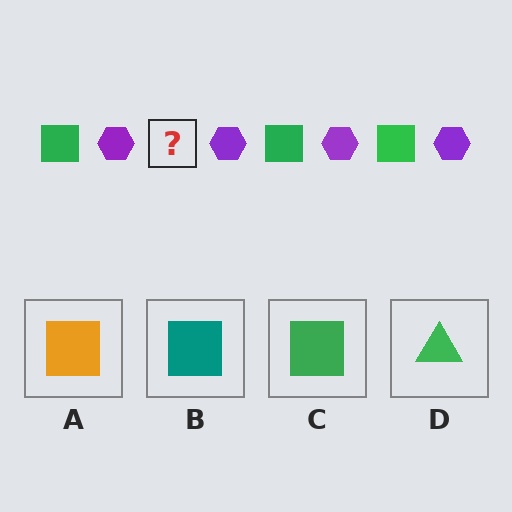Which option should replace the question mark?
Option C.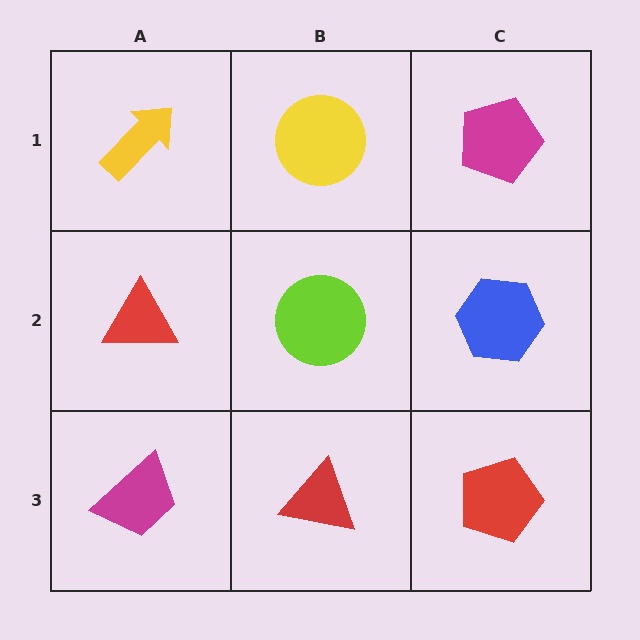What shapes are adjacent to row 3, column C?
A blue hexagon (row 2, column C), a red triangle (row 3, column B).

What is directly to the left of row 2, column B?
A red triangle.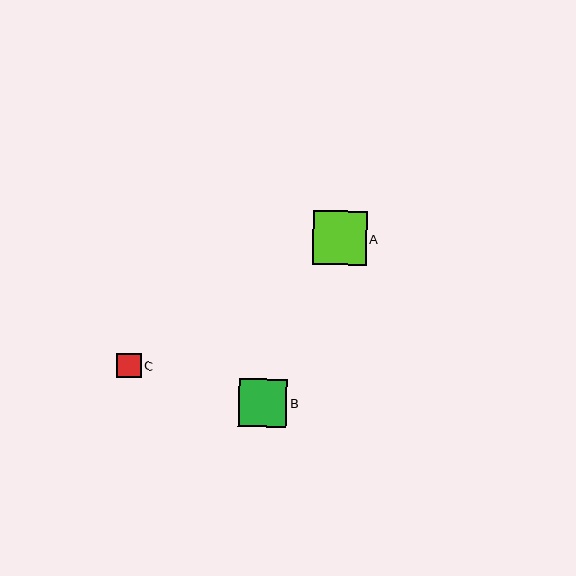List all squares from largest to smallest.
From largest to smallest: A, B, C.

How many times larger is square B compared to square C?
Square B is approximately 2.0 times the size of square C.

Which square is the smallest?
Square C is the smallest with a size of approximately 24 pixels.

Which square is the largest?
Square A is the largest with a size of approximately 53 pixels.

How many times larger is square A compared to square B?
Square A is approximately 1.1 times the size of square B.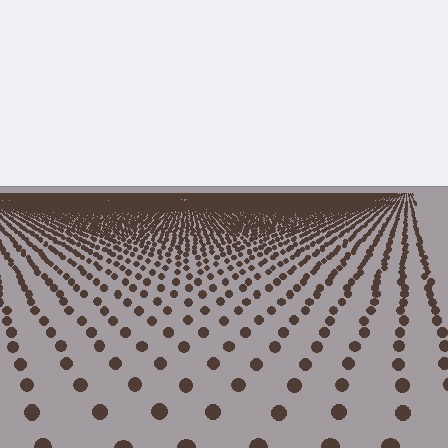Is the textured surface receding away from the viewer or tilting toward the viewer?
The surface is receding away from the viewer. Texture elements get smaller and denser toward the top.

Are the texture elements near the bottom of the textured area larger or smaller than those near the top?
Larger. Near the bottom, elements are closer to the viewer and appear at a bigger on-screen size.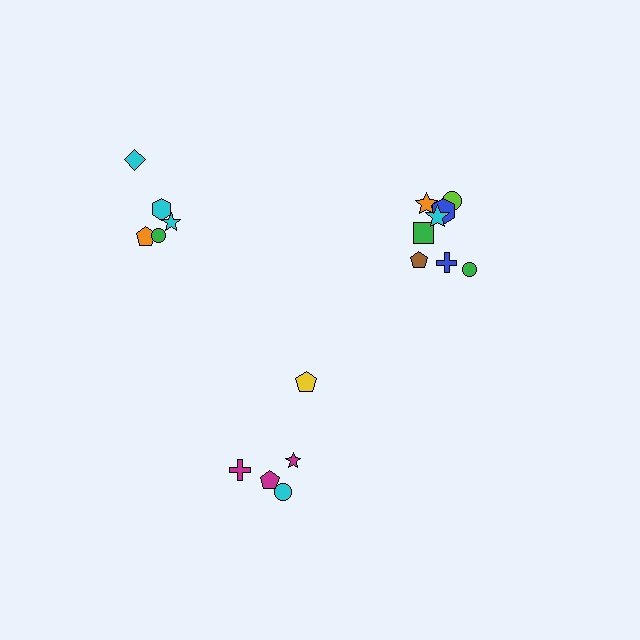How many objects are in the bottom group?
There are 5 objects.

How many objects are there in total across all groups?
There are 18 objects.